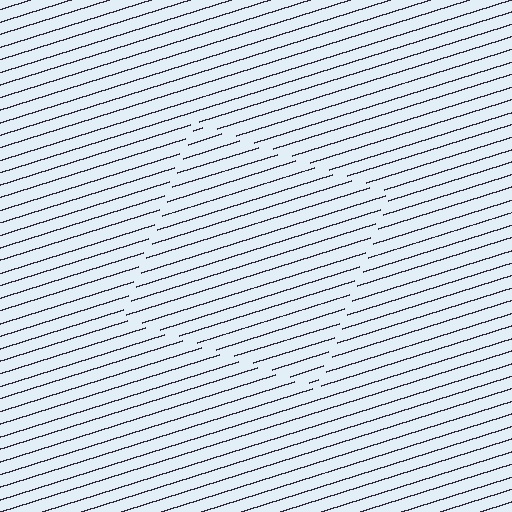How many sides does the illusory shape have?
4 sides — the line-ends trace a square.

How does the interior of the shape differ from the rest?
The interior of the shape contains the same grating, shifted by half a period — the contour is defined by the phase discontinuity where line-ends from the inner and outer gratings abut.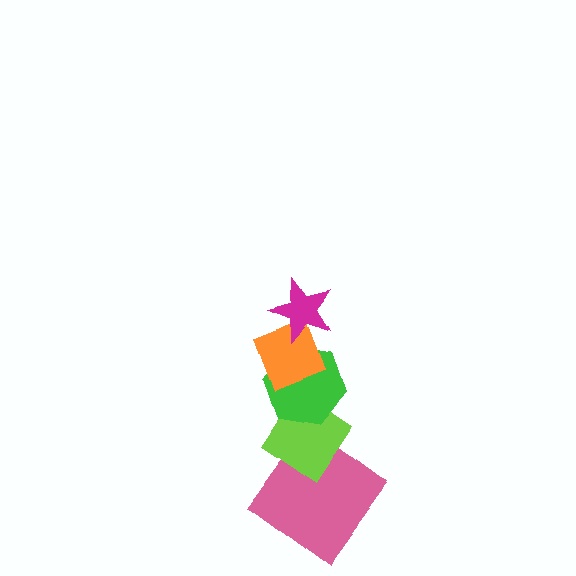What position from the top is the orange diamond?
The orange diamond is 2nd from the top.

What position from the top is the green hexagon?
The green hexagon is 3rd from the top.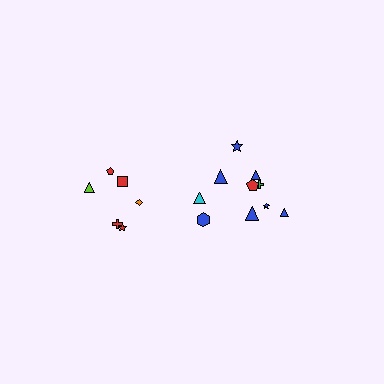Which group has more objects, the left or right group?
The right group.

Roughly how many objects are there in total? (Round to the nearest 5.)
Roughly 15 objects in total.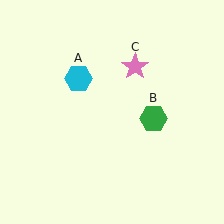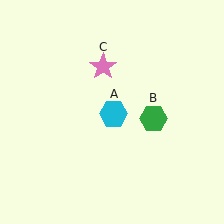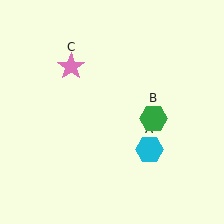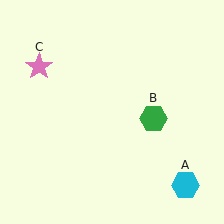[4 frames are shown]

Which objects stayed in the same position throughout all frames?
Green hexagon (object B) remained stationary.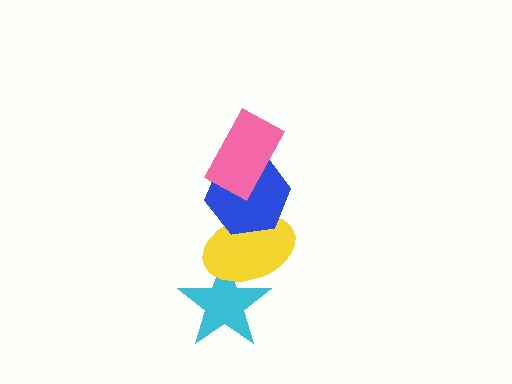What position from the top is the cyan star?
The cyan star is 4th from the top.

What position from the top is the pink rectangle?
The pink rectangle is 1st from the top.